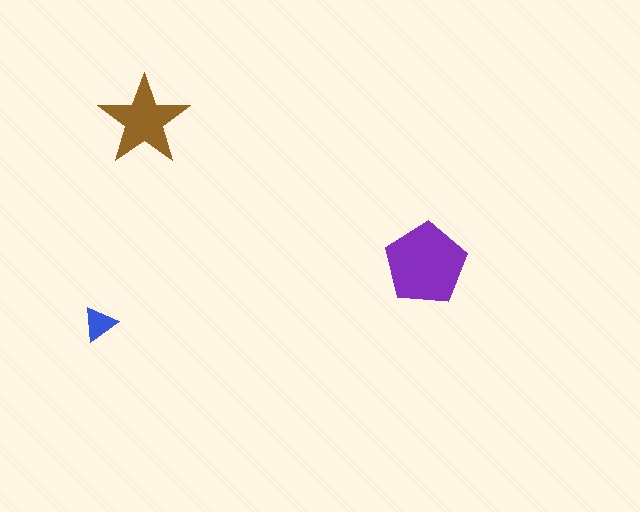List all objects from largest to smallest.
The purple pentagon, the brown star, the blue triangle.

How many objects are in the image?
There are 3 objects in the image.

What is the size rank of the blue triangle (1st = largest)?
3rd.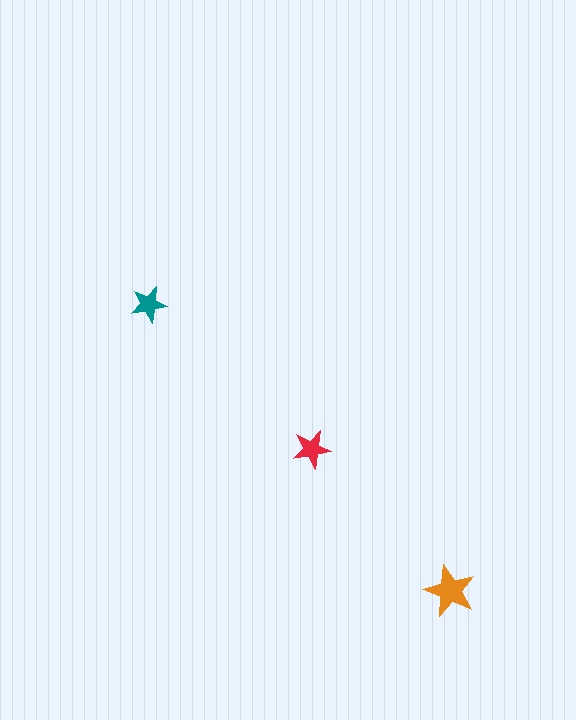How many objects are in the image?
There are 3 objects in the image.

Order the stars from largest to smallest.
the orange one, the red one, the teal one.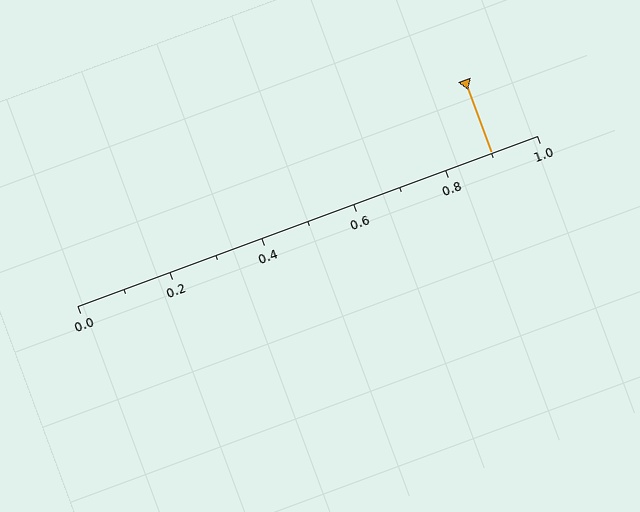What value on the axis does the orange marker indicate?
The marker indicates approximately 0.9.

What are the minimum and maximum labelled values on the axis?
The axis runs from 0.0 to 1.0.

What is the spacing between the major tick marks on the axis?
The major ticks are spaced 0.2 apart.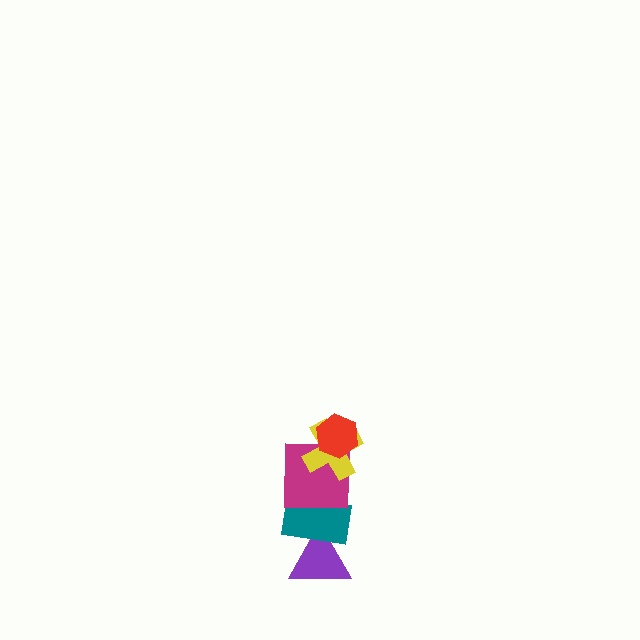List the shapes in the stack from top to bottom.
From top to bottom: the red hexagon, the yellow cross, the magenta square, the teal rectangle, the purple triangle.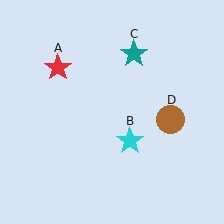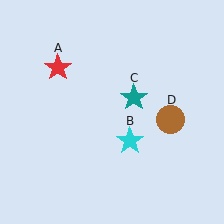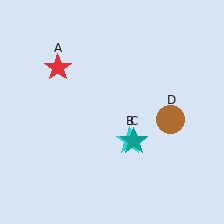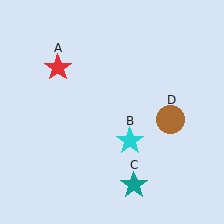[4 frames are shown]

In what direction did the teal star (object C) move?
The teal star (object C) moved down.